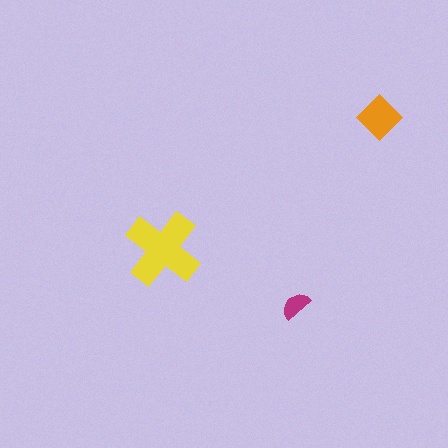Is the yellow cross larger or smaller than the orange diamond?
Larger.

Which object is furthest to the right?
The orange diamond is rightmost.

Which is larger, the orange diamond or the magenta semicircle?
The orange diamond.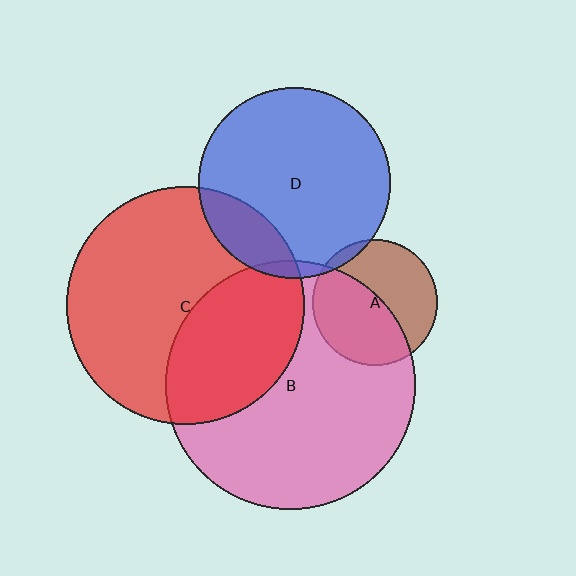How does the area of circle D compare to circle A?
Approximately 2.3 times.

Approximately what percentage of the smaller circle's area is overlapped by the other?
Approximately 15%.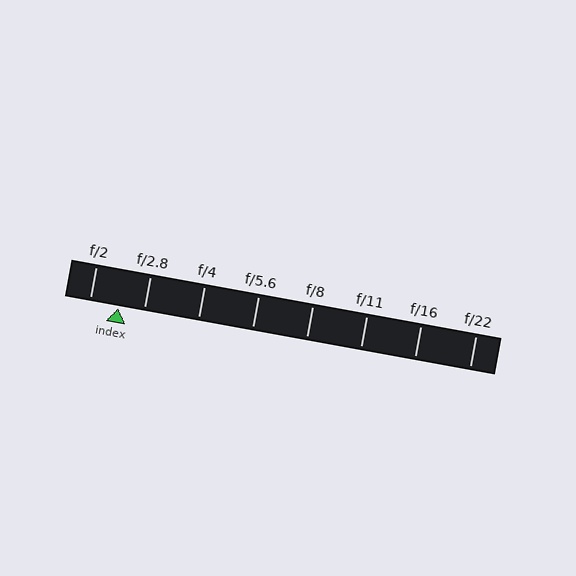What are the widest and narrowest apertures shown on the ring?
The widest aperture shown is f/2 and the narrowest is f/22.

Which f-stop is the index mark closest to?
The index mark is closest to f/2.8.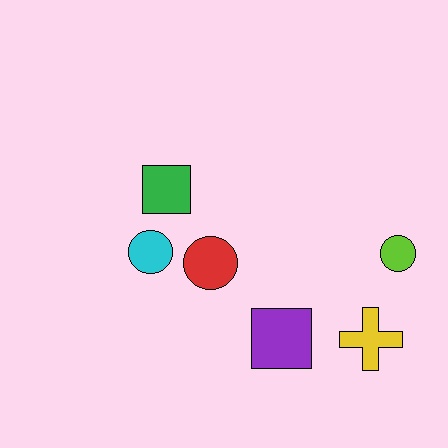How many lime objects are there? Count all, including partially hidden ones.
There is 1 lime object.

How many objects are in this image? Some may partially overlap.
There are 6 objects.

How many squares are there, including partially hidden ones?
There are 2 squares.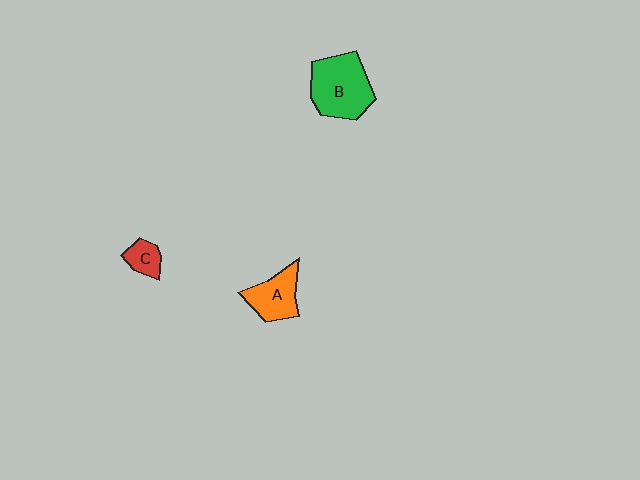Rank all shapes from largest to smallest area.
From largest to smallest: B (green), A (orange), C (red).